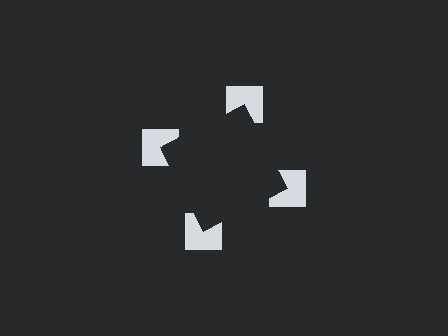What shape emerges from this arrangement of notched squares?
An illusory square — its edges are inferred from the aligned wedge cuts in the notched squares, not physically drawn.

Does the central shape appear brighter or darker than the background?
It typically appears slightly darker than the background, even though no actual brightness change is drawn.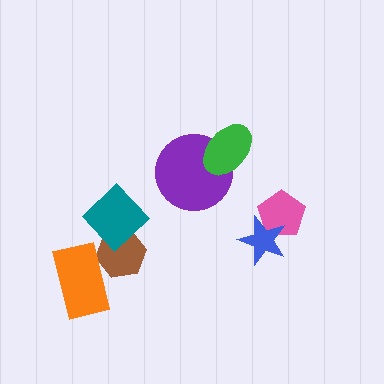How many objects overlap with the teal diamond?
1 object overlaps with the teal diamond.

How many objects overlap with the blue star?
1 object overlaps with the blue star.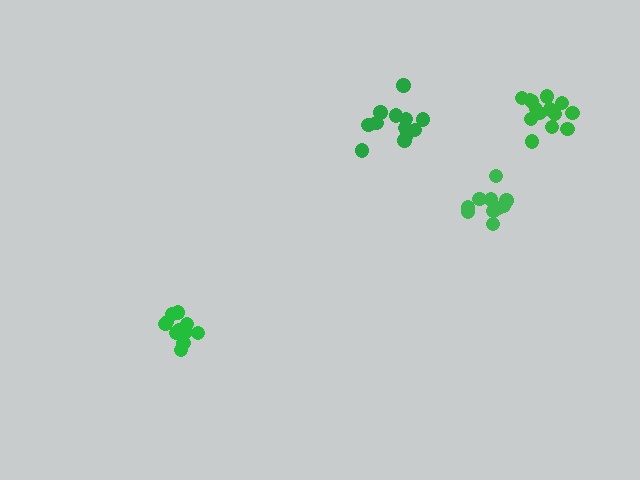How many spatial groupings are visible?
There are 4 spatial groupings.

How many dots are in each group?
Group 1: 11 dots, Group 2: 12 dots, Group 3: 12 dots, Group 4: 14 dots (49 total).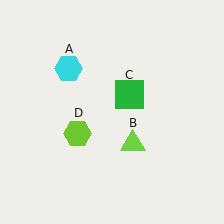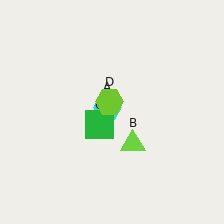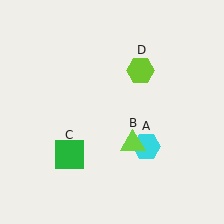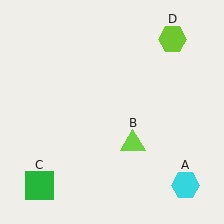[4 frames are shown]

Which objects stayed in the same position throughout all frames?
Lime triangle (object B) remained stationary.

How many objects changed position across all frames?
3 objects changed position: cyan hexagon (object A), green square (object C), lime hexagon (object D).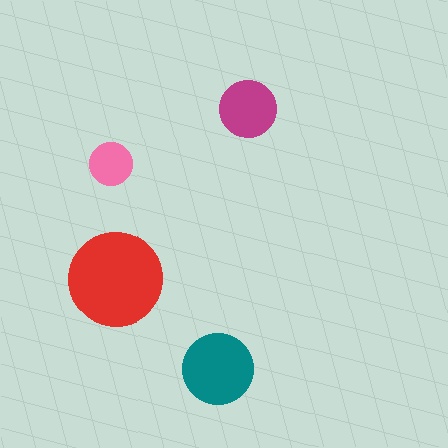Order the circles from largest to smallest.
the red one, the teal one, the magenta one, the pink one.